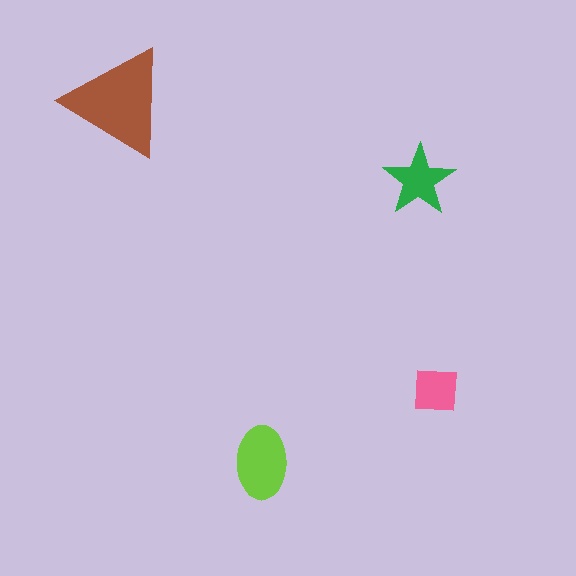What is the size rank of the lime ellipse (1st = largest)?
2nd.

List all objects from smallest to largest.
The pink square, the green star, the lime ellipse, the brown triangle.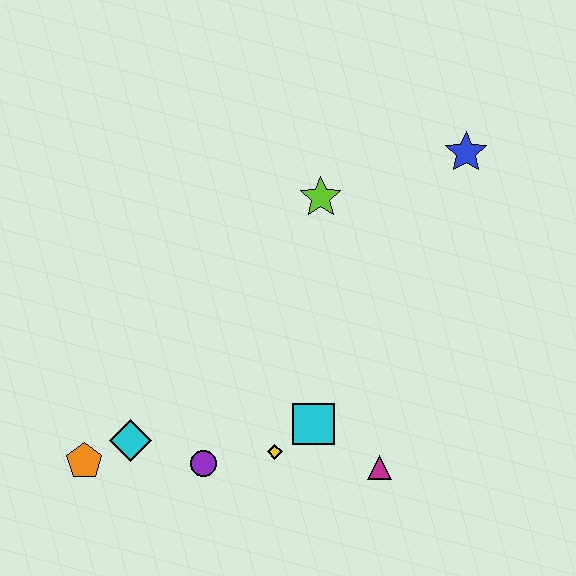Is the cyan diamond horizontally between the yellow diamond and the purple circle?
No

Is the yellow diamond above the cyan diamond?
No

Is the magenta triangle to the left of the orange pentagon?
No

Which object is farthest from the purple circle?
The blue star is farthest from the purple circle.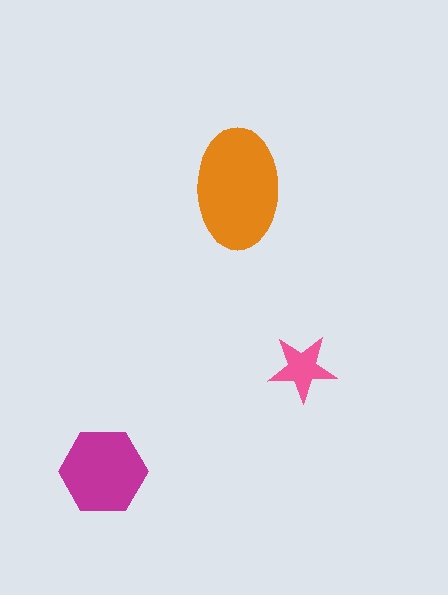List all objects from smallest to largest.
The pink star, the magenta hexagon, the orange ellipse.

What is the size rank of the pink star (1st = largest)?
3rd.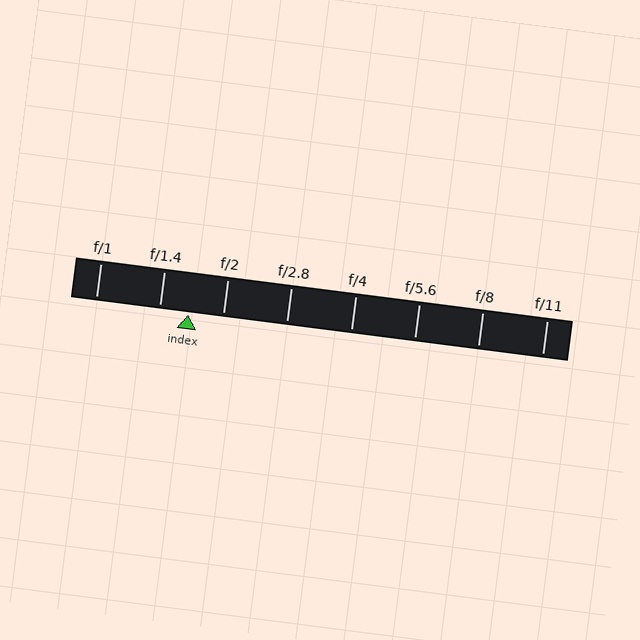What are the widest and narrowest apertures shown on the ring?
The widest aperture shown is f/1 and the narrowest is f/11.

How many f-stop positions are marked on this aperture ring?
There are 8 f-stop positions marked.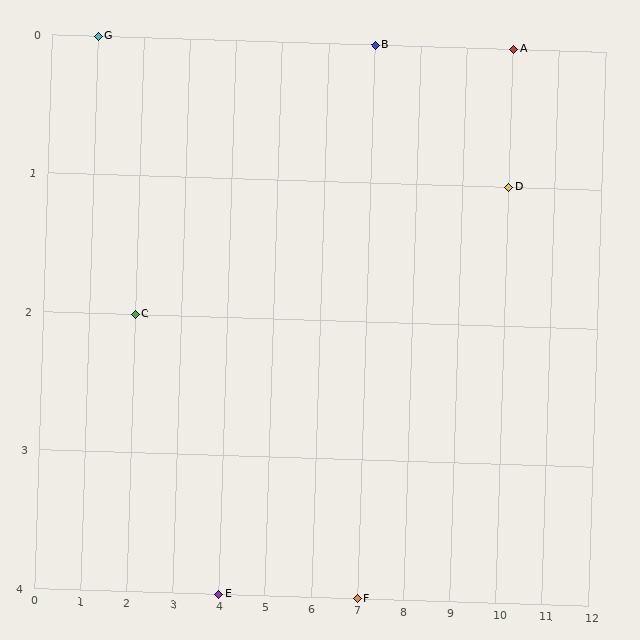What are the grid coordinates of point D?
Point D is at grid coordinates (10, 1).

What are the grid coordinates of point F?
Point F is at grid coordinates (7, 4).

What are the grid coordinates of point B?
Point B is at grid coordinates (7, 0).